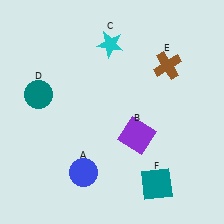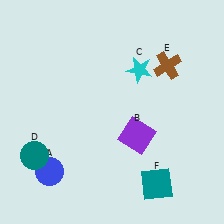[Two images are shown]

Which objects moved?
The objects that moved are: the blue circle (A), the cyan star (C), the teal circle (D).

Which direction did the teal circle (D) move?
The teal circle (D) moved down.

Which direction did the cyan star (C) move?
The cyan star (C) moved right.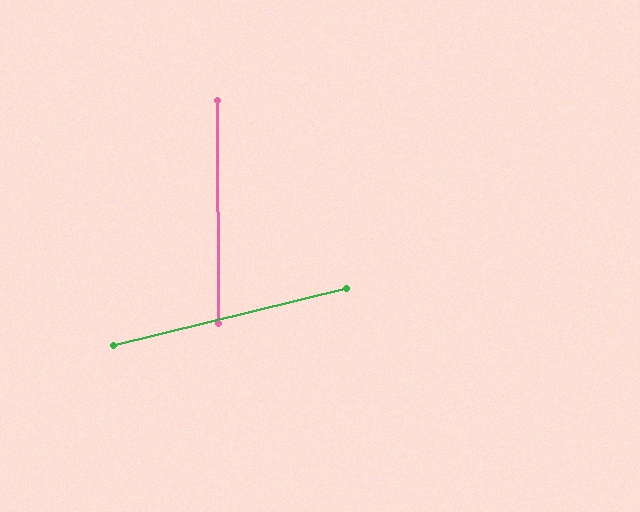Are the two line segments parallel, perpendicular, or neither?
Neither parallel nor perpendicular — they differ by about 77°.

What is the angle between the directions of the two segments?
Approximately 77 degrees.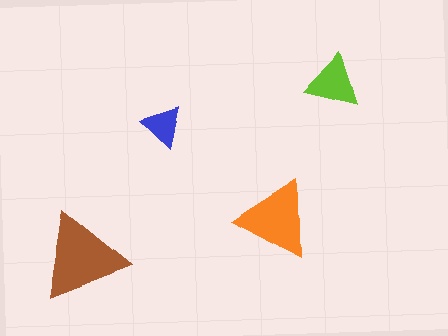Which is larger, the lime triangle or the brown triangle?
The brown one.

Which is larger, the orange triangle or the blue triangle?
The orange one.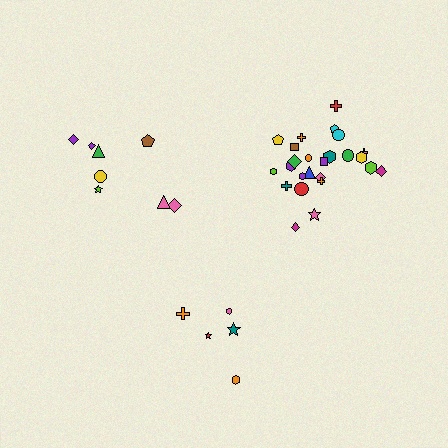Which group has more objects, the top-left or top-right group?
The top-right group.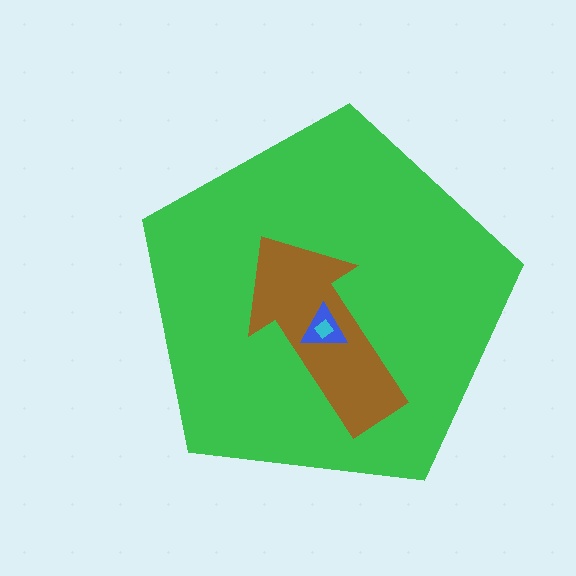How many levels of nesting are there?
4.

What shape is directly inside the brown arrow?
The blue triangle.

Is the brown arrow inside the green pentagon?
Yes.